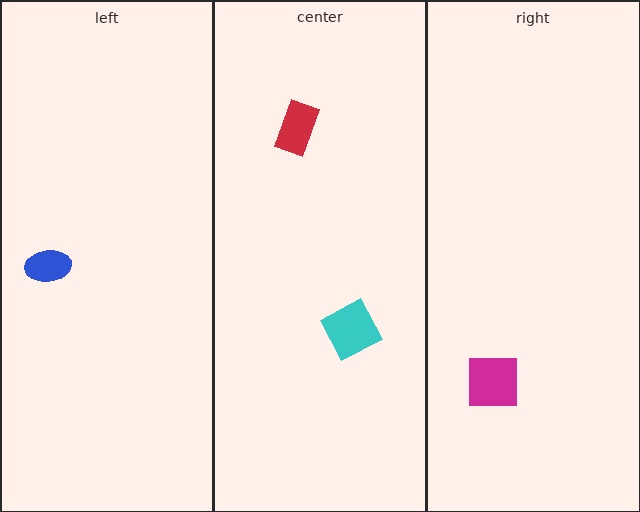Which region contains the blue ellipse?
The left region.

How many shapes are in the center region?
2.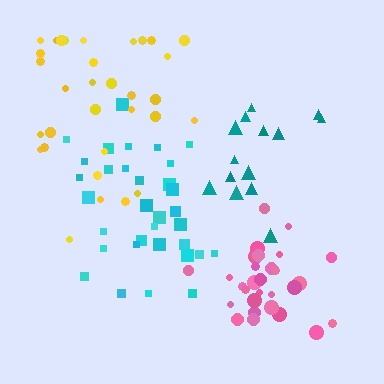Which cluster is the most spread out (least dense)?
Teal.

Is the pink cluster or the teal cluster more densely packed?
Pink.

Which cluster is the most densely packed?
Pink.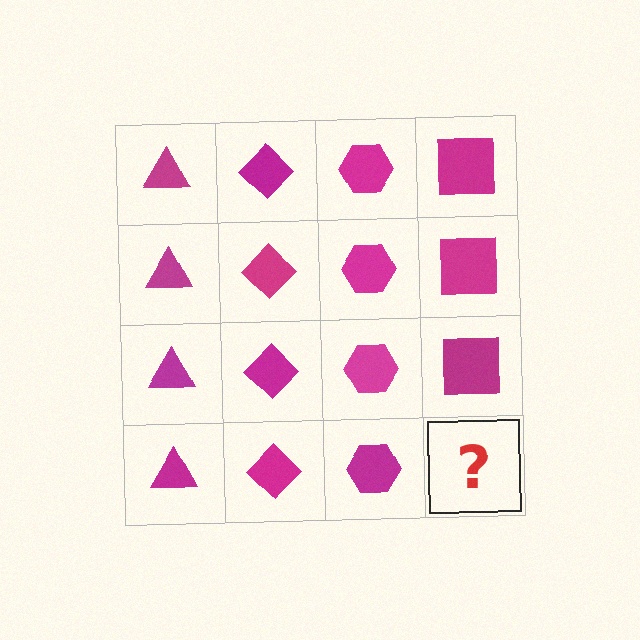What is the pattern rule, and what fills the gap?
The rule is that each column has a consistent shape. The gap should be filled with a magenta square.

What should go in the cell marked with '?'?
The missing cell should contain a magenta square.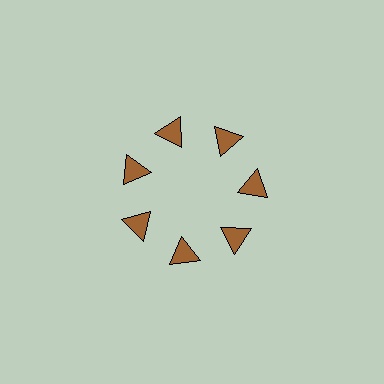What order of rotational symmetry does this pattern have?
This pattern has 7-fold rotational symmetry.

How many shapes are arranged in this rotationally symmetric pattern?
There are 7 shapes, arranged in 7 groups of 1.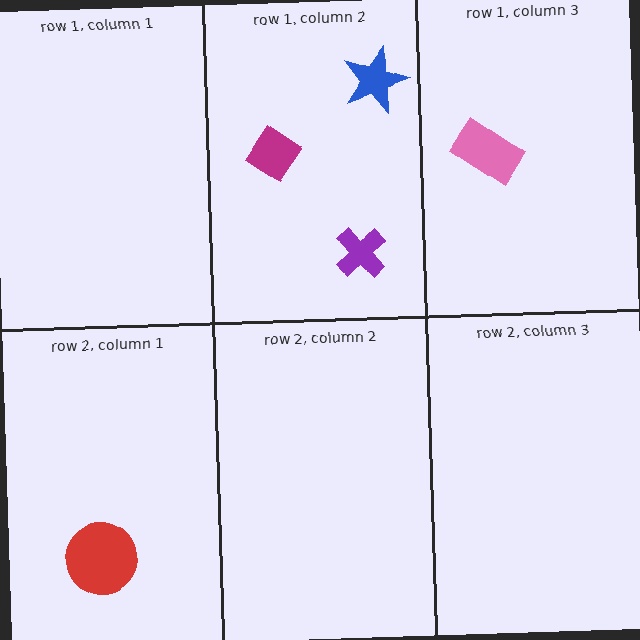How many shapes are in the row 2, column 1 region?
1.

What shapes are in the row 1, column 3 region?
The pink rectangle.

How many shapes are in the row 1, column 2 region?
3.